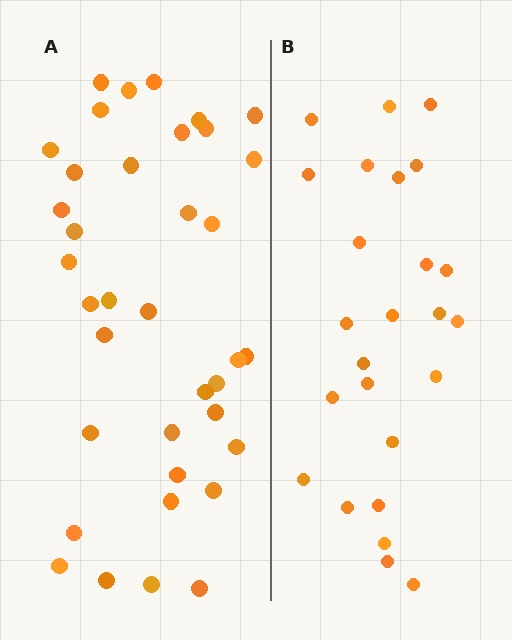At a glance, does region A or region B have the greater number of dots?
Region A (the left region) has more dots.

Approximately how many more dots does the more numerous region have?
Region A has roughly 12 or so more dots than region B.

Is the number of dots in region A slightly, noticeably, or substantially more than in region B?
Region A has substantially more. The ratio is roughly 1.5 to 1.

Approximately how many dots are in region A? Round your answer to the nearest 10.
About 40 dots. (The exact count is 37, which rounds to 40.)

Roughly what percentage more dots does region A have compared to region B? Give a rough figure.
About 50% more.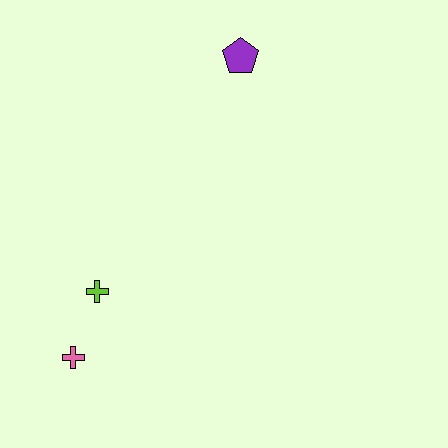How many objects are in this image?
There are 3 objects.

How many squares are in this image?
There are no squares.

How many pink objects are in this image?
There is 1 pink object.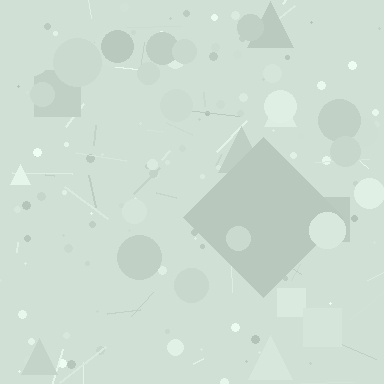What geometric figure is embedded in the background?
A diamond is embedded in the background.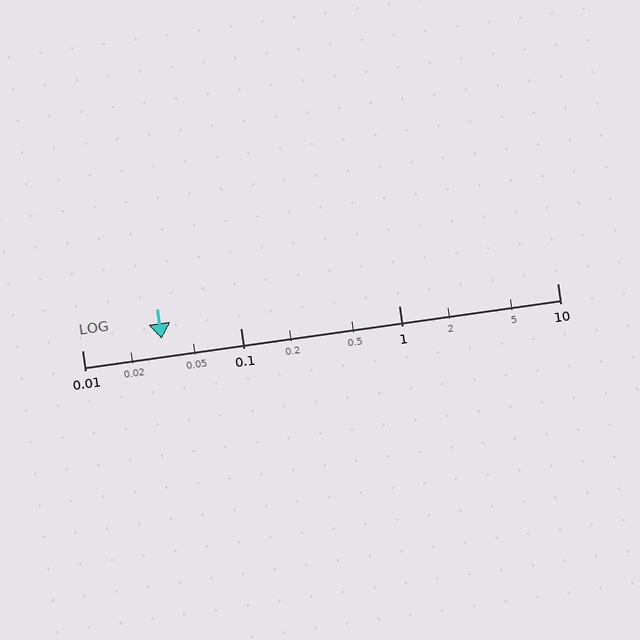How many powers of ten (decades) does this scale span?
The scale spans 3 decades, from 0.01 to 10.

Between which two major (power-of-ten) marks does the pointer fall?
The pointer is between 0.01 and 0.1.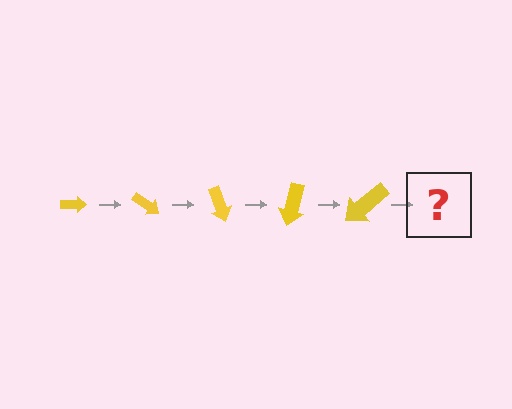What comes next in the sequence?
The next element should be an arrow, larger than the previous one and rotated 175 degrees from the start.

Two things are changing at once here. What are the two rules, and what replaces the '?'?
The two rules are that the arrow grows larger each step and it rotates 35 degrees each step. The '?' should be an arrow, larger than the previous one and rotated 175 degrees from the start.